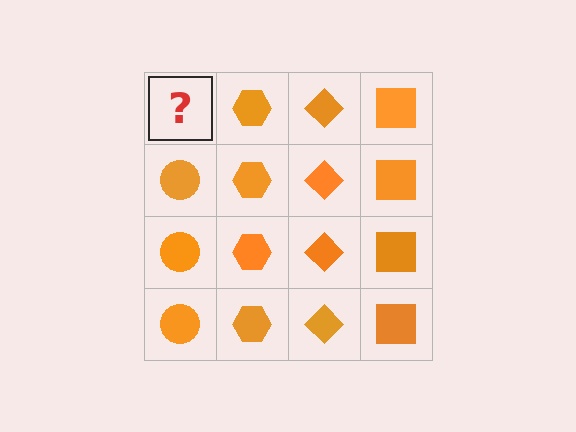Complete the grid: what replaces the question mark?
The question mark should be replaced with an orange circle.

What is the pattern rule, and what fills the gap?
The rule is that each column has a consistent shape. The gap should be filled with an orange circle.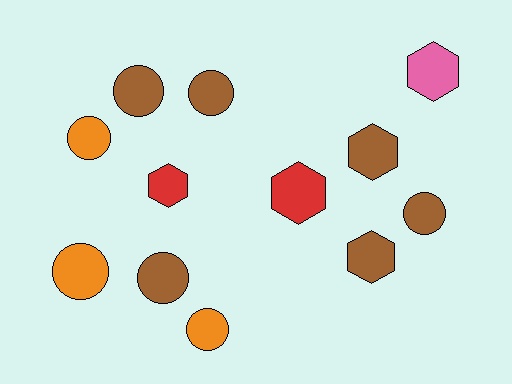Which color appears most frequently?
Brown, with 6 objects.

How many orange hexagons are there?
There are no orange hexagons.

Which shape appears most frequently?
Circle, with 7 objects.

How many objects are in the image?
There are 12 objects.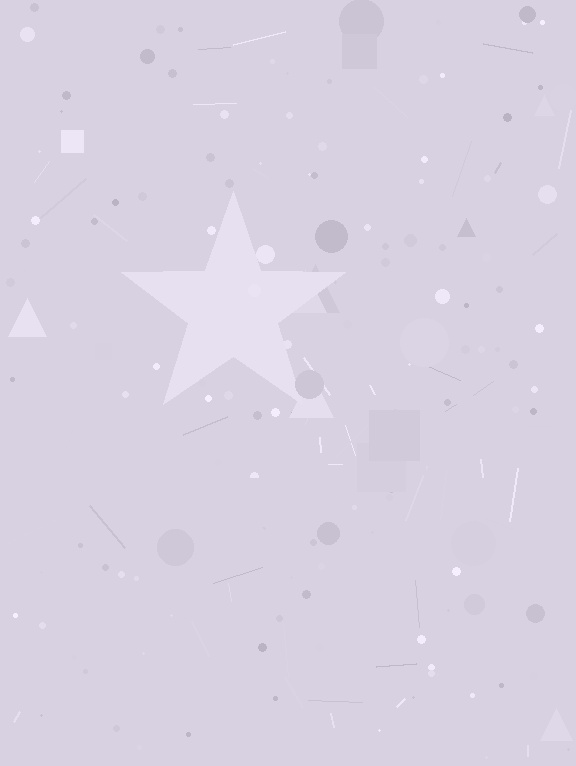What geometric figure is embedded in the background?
A star is embedded in the background.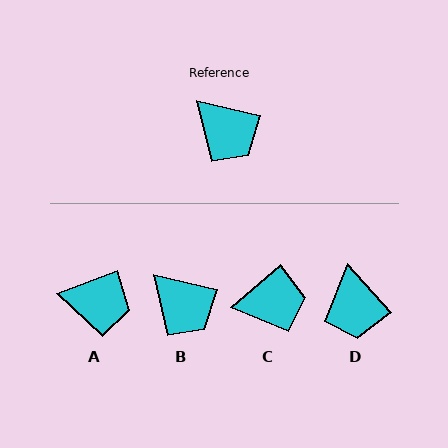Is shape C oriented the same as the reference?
No, it is off by about 54 degrees.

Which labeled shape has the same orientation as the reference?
B.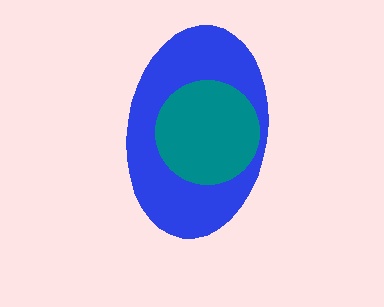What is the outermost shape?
The blue ellipse.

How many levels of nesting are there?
2.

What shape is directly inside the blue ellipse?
The teal circle.